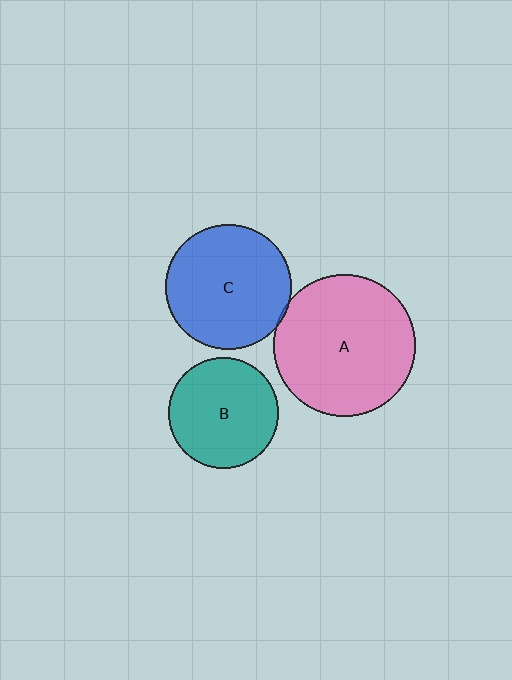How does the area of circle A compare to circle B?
Approximately 1.6 times.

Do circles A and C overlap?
Yes.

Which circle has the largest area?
Circle A (pink).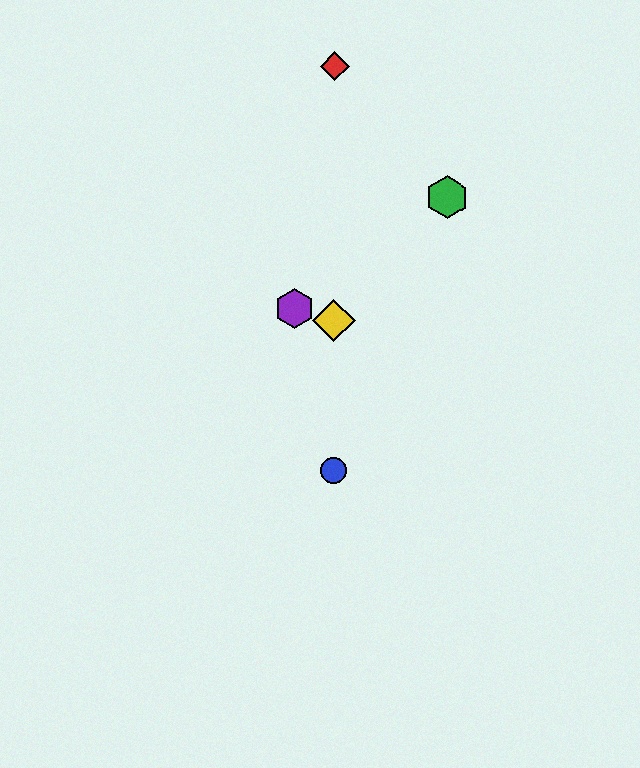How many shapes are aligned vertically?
3 shapes (the red diamond, the blue circle, the yellow diamond) are aligned vertically.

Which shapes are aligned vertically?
The red diamond, the blue circle, the yellow diamond are aligned vertically.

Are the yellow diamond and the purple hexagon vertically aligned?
No, the yellow diamond is at x≈334 and the purple hexagon is at x≈295.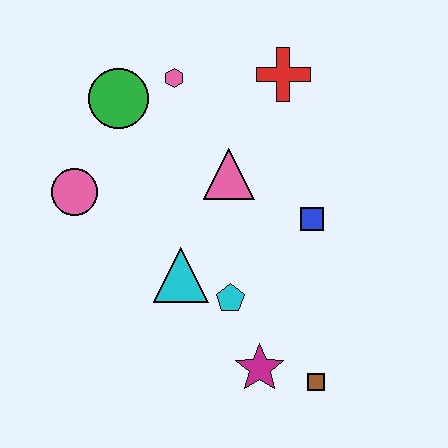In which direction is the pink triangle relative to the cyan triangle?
The pink triangle is above the cyan triangle.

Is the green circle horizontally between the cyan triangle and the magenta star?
No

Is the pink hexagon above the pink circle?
Yes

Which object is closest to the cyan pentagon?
The cyan triangle is closest to the cyan pentagon.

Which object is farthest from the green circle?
The brown square is farthest from the green circle.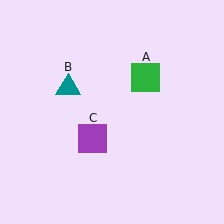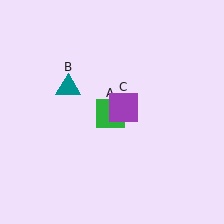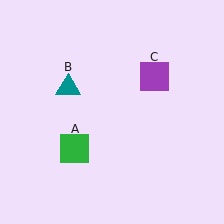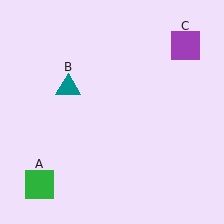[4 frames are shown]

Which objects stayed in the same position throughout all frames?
Teal triangle (object B) remained stationary.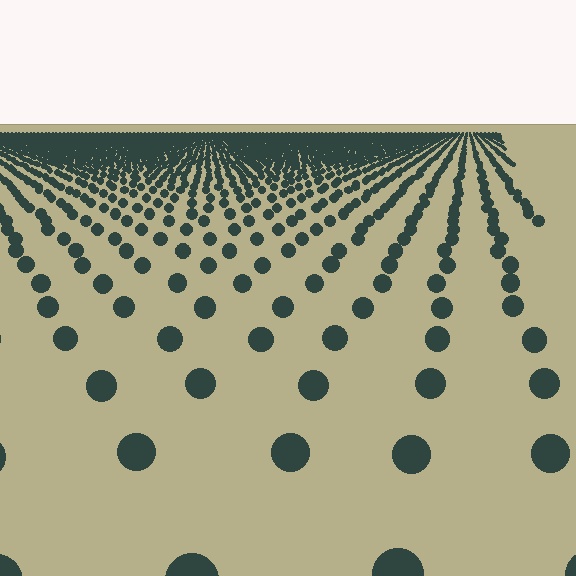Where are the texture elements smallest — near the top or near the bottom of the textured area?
Near the top.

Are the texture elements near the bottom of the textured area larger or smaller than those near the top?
Larger. Near the bottom, elements are closer to the viewer and appear at a bigger on-screen size.